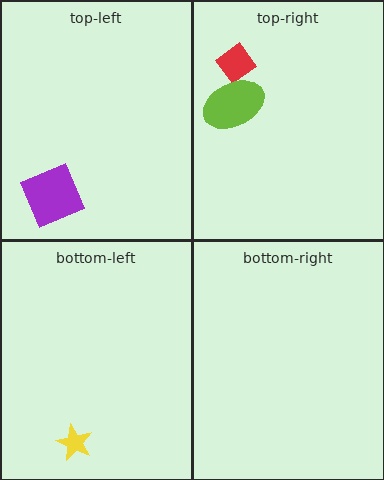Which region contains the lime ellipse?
The top-right region.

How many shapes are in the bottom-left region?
1.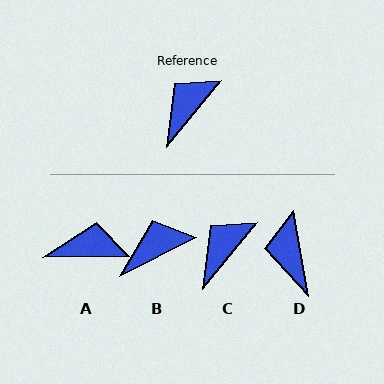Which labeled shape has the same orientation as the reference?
C.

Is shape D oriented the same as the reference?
No, it is off by about 50 degrees.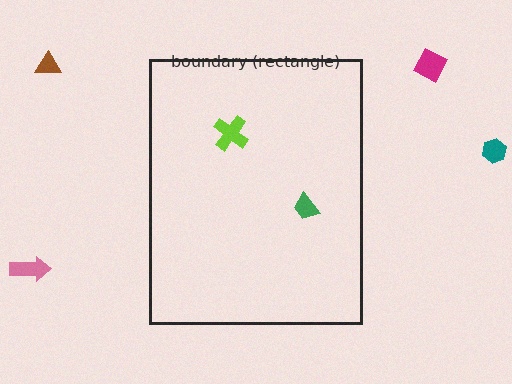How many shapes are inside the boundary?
2 inside, 4 outside.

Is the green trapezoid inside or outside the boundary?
Inside.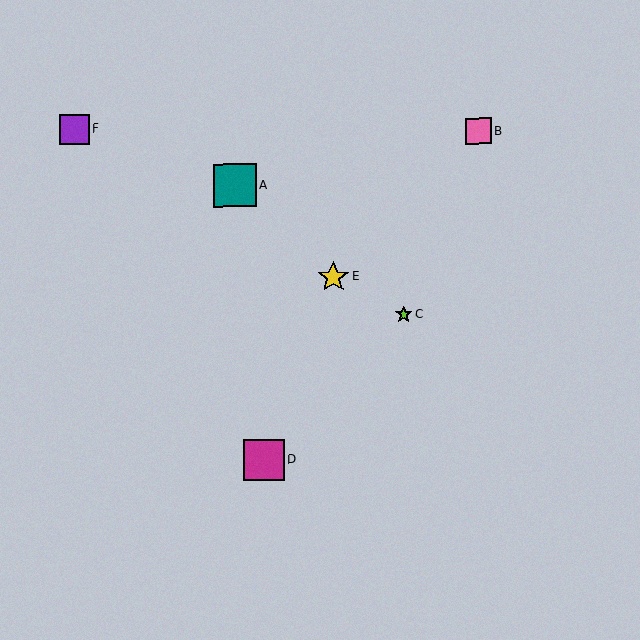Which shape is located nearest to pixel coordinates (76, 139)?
The purple square (labeled F) at (74, 129) is nearest to that location.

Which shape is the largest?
The teal square (labeled A) is the largest.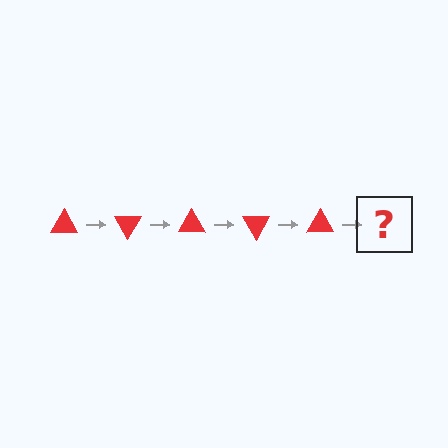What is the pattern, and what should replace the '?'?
The pattern is that the triangle rotates 60 degrees each step. The '?' should be a red triangle rotated 300 degrees.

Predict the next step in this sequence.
The next step is a red triangle rotated 300 degrees.